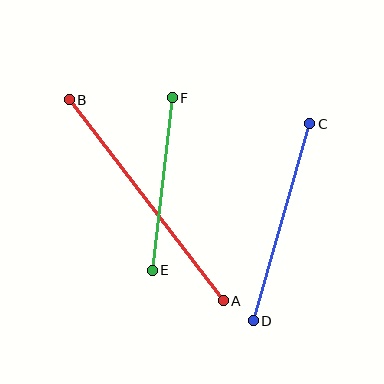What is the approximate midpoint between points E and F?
The midpoint is at approximately (162, 184) pixels.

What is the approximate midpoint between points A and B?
The midpoint is at approximately (146, 200) pixels.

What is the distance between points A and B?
The distance is approximately 253 pixels.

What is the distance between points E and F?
The distance is approximately 174 pixels.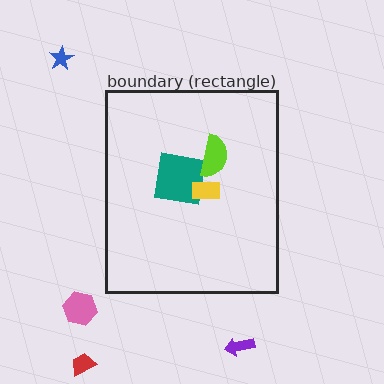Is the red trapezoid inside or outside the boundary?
Outside.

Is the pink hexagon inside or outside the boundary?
Outside.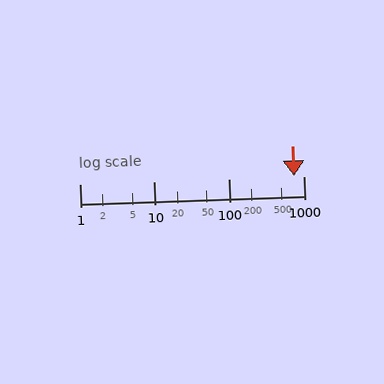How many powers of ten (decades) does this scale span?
The scale spans 3 decades, from 1 to 1000.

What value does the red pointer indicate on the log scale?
The pointer indicates approximately 750.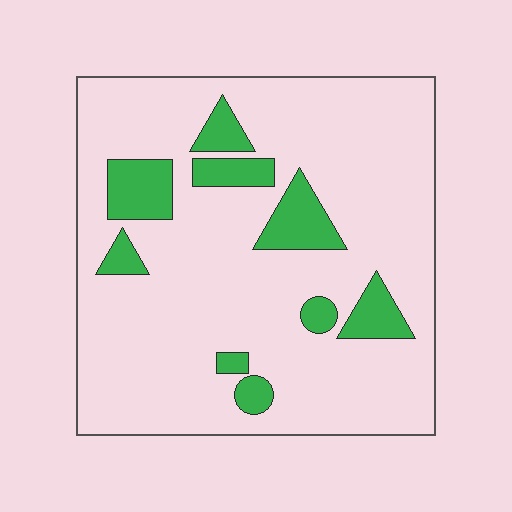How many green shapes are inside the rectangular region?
9.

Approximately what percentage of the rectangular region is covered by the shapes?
Approximately 15%.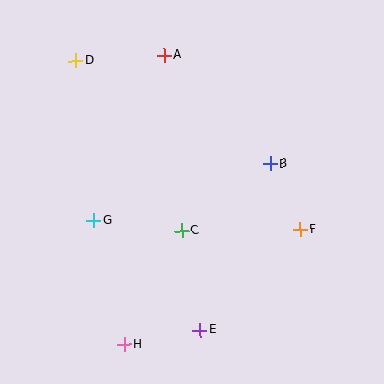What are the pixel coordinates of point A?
Point A is at (164, 55).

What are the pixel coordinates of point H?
Point H is at (124, 345).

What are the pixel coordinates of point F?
Point F is at (300, 230).